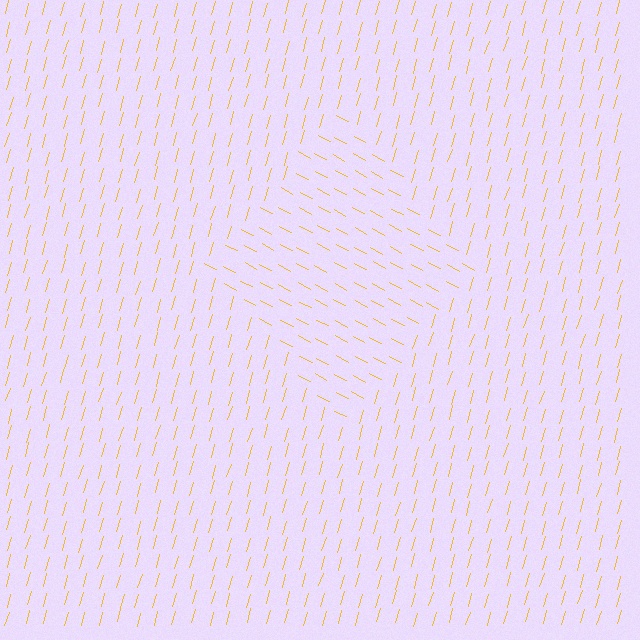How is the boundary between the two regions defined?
The boundary is defined purely by a change in line orientation (approximately 78 degrees difference). All lines are the same color and thickness.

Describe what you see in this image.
The image is filled with small yellow line segments. A diamond region in the image has lines oriented differently from the surrounding lines, creating a visible texture boundary.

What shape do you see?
I see a diamond.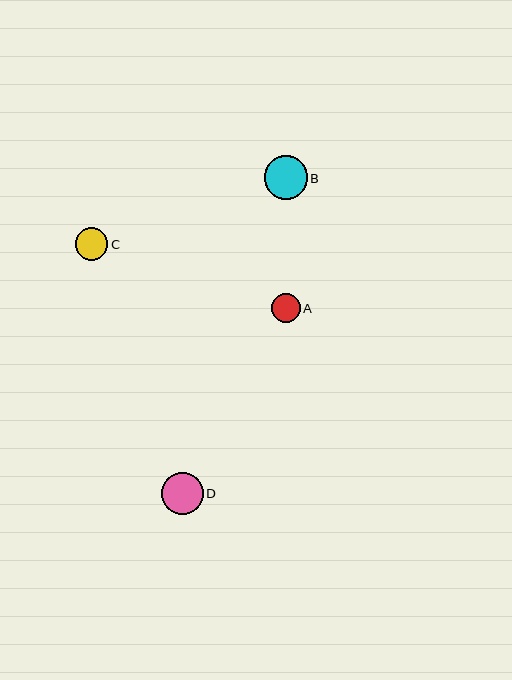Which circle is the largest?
Circle B is the largest with a size of approximately 43 pixels.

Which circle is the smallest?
Circle A is the smallest with a size of approximately 29 pixels.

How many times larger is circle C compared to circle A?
Circle C is approximately 1.1 times the size of circle A.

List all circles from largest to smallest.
From largest to smallest: B, D, C, A.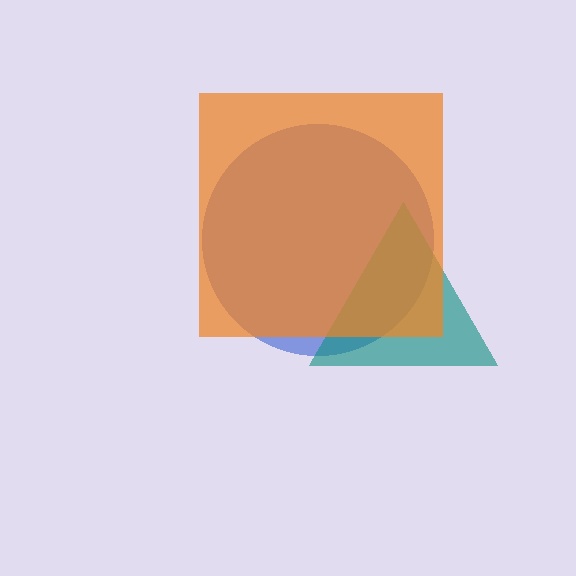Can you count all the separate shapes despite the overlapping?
Yes, there are 3 separate shapes.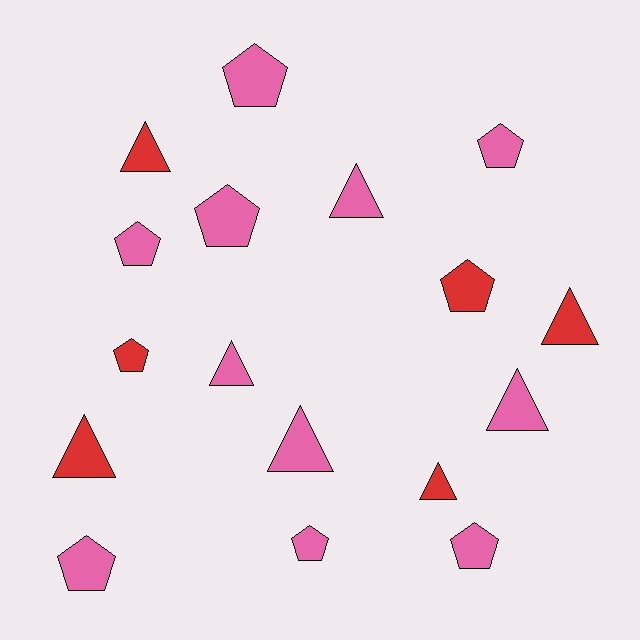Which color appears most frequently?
Pink, with 11 objects.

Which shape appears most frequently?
Pentagon, with 9 objects.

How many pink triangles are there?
There are 4 pink triangles.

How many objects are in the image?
There are 17 objects.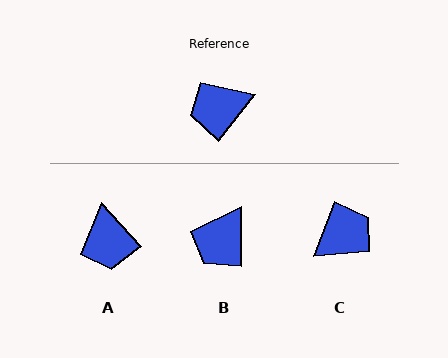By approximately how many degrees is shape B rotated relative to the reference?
Approximately 38 degrees counter-clockwise.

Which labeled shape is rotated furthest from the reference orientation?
C, about 162 degrees away.